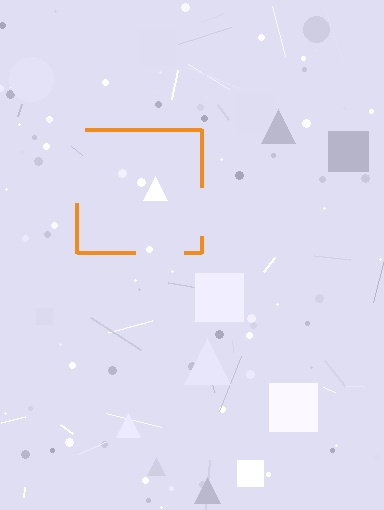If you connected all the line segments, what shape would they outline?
They would outline a square.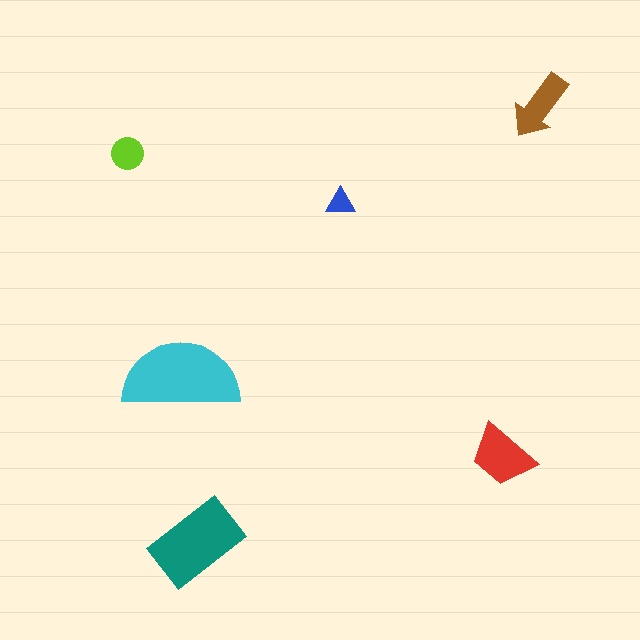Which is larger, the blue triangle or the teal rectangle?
The teal rectangle.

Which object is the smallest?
The blue triangle.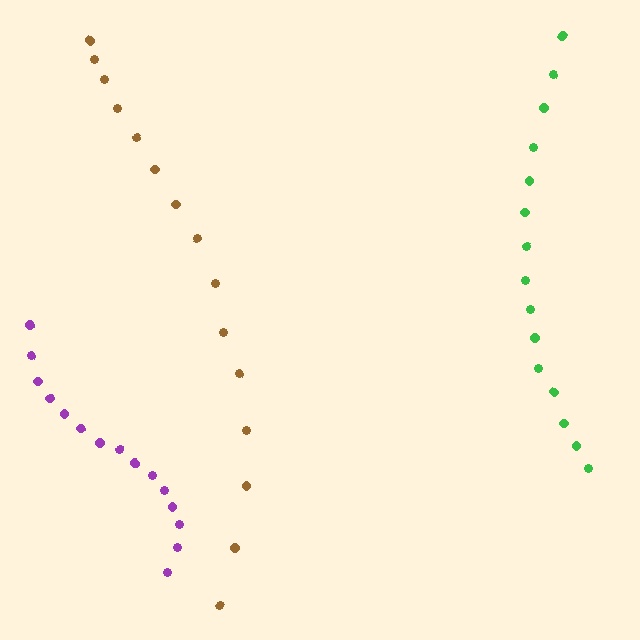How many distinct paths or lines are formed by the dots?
There are 3 distinct paths.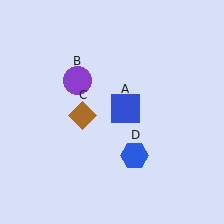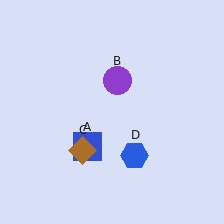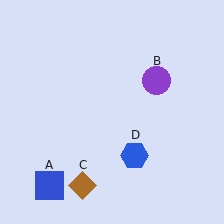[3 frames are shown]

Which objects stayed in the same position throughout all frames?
Blue hexagon (object D) remained stationary.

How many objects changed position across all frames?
3 objects changed position: blue square (object A), purple circle (object B), brown diamond (object C).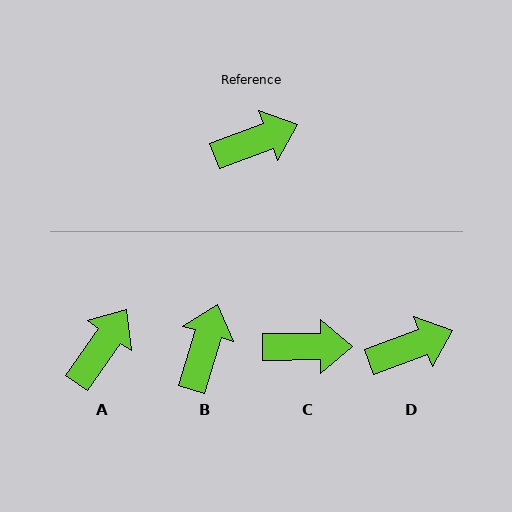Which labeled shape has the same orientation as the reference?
D.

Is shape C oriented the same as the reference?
No, it is off by about 21 degrees.